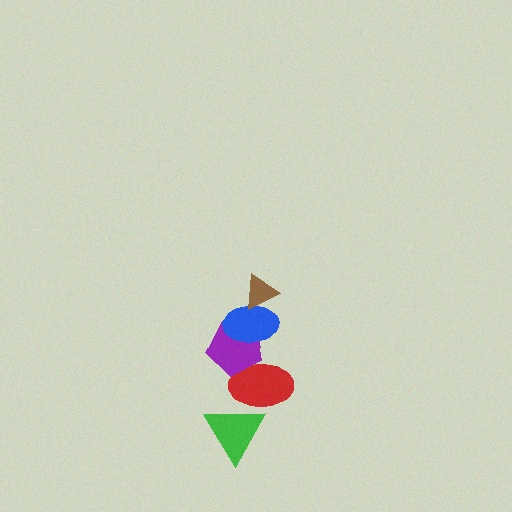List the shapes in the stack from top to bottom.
From top to bottom: the brown triangle, the blue ellipse, the purple pentagon, the red ellipse, the green triangle.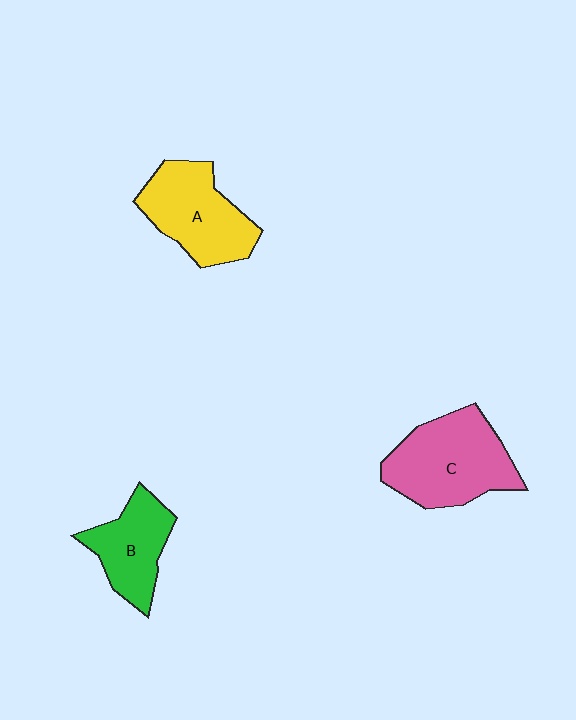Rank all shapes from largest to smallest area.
From largest to smallest: C (pink), A (yellow), B (green).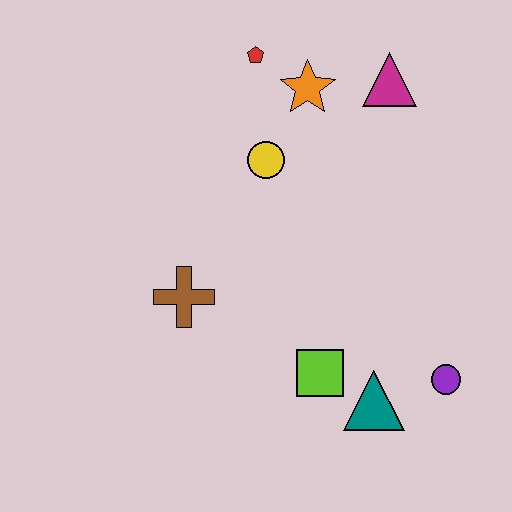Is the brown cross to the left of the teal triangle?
Yes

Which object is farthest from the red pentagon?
The purple circle is farthest from the red pentagon.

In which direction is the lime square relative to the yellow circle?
The lime square is below the yellow circle.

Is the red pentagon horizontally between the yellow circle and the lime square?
No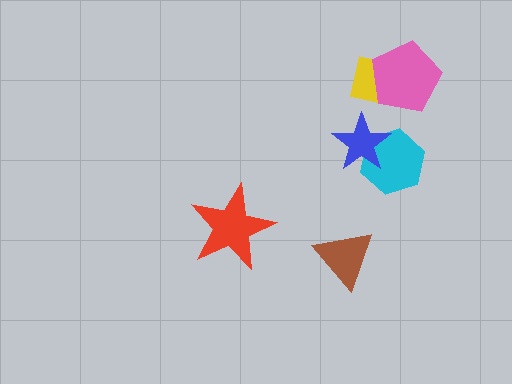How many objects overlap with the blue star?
1 object overlaps with the blue star.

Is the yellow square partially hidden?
Yes, it is partially covered by another shape.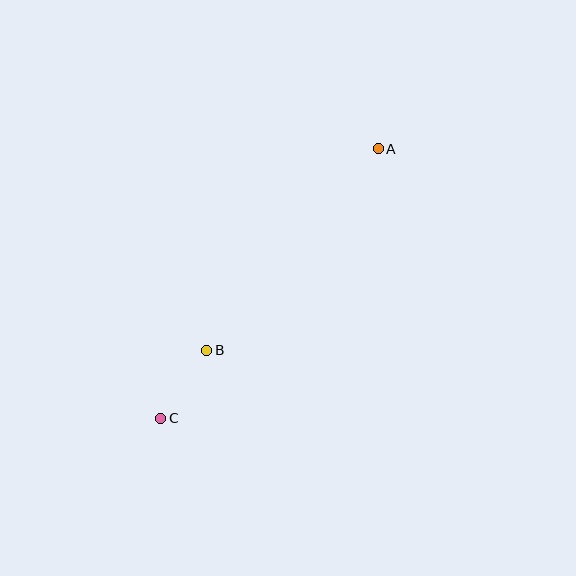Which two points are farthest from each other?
Points A and C are farthest from each other.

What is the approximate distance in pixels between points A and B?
The distance between A and B is approximately 264 pixels.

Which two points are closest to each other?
Points B and C are closest to each other.